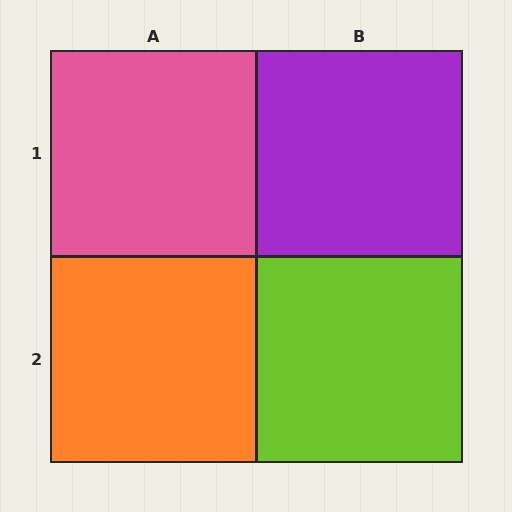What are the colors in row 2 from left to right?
Orange, lime.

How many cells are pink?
1 cell is pink.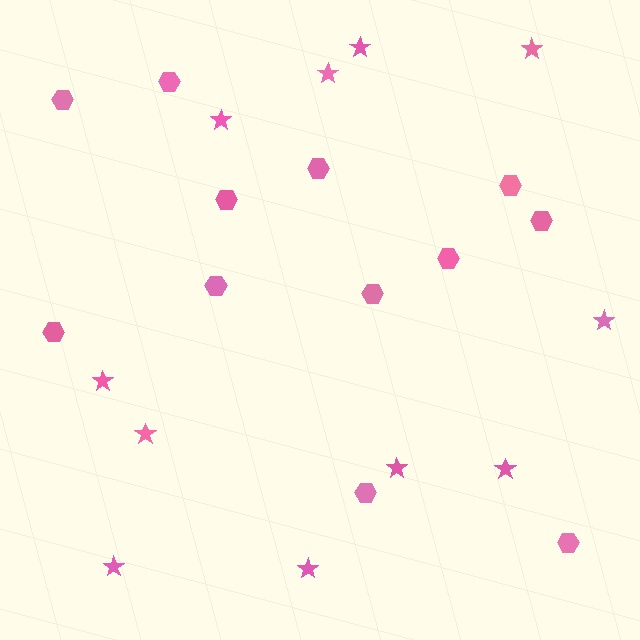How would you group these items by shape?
There are 2 groups: one group of stars (11) and one group of hexagons (12).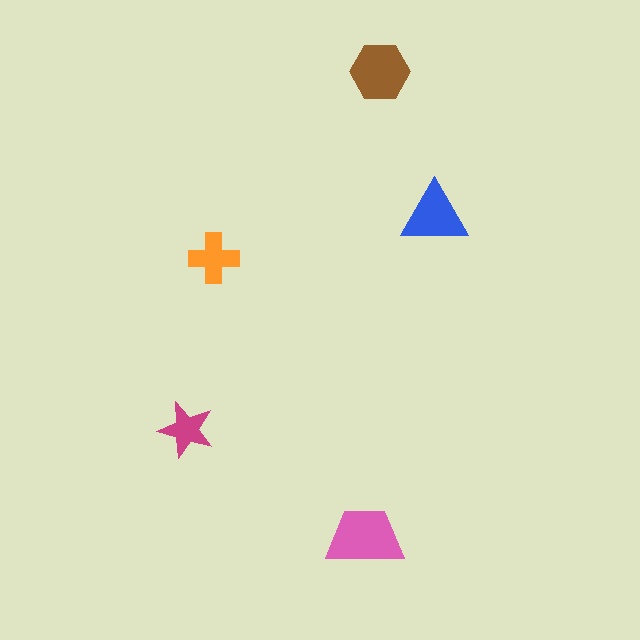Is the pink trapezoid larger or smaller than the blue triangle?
Larger.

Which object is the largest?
The pink trapezoid.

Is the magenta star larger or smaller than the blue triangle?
Smaller.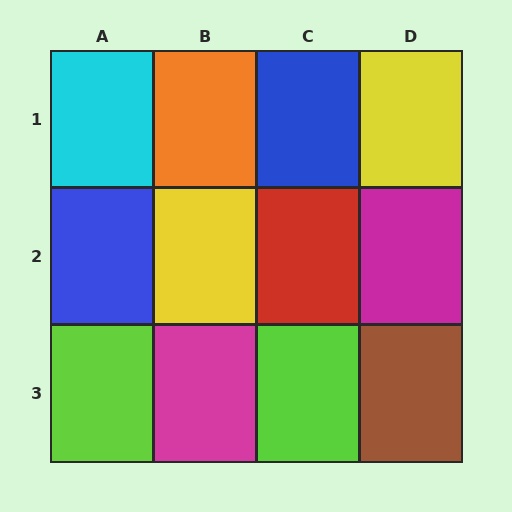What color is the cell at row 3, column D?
Brown.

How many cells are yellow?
2 cells are yellow.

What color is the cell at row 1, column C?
Blue.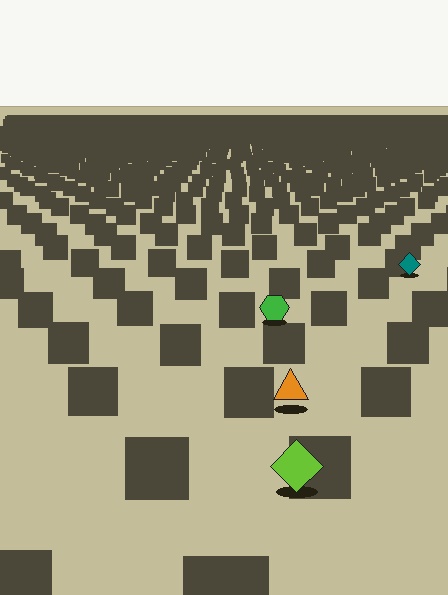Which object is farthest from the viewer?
The teal diamond is farthest from the viewer. It appears smaller and the ground texture around it is denser.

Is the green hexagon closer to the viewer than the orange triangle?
No. The orange triangle is closer — you can tell from the texture gradient: the ground texture is coarser near it.